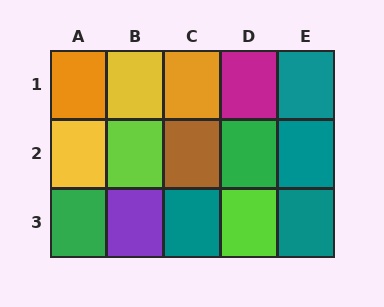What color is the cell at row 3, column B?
Purple.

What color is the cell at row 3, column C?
Teal.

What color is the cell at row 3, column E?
Teal.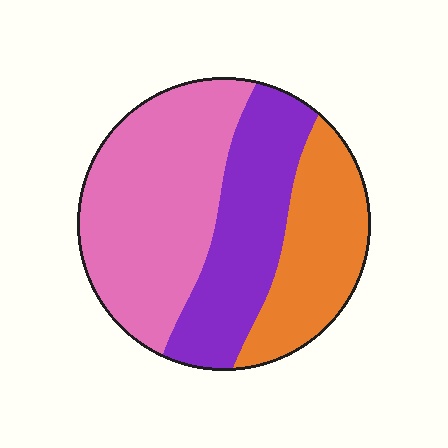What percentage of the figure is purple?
Purple takes up between a sixth and a third of the figure.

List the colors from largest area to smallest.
From largest to smallest: pink, purple, orange.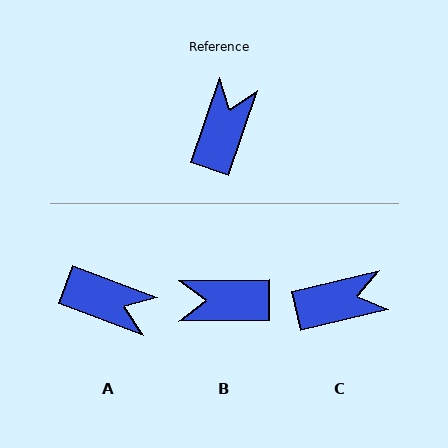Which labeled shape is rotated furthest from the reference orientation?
B, about 109 degrees away.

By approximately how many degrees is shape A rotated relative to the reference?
Approximately 92 degrees clockwise.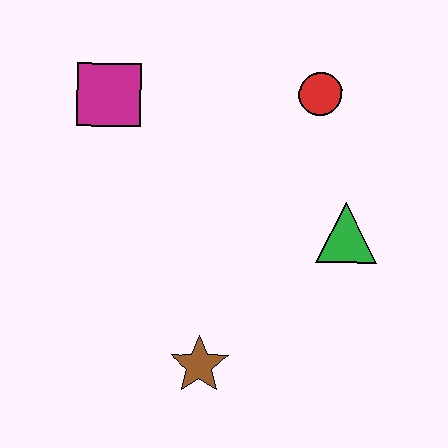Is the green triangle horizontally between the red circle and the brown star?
No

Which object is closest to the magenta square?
The red circle is closest to the magenta square.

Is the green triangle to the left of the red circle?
No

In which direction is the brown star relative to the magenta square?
The brown star is below the magenta square.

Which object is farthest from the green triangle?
The magenta square is farthest from the green triangle.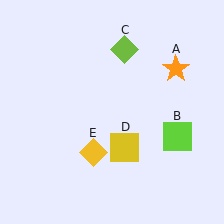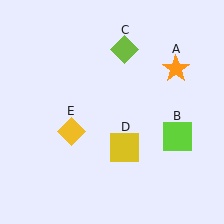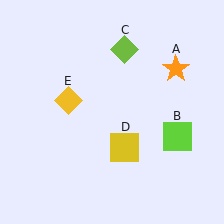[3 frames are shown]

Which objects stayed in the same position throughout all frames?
Orange star (object A) and lime square (object B) and lime diamond (object C) and yellow square (object D) remained stationary.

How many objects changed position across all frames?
1 object changed position: yellow diamond (object E).